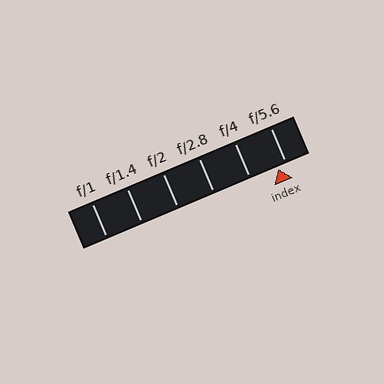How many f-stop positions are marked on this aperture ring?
There are 6 f-stop positions marked.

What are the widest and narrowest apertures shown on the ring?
The widest aperture shown is f/1 and the narrowest is f/5.6.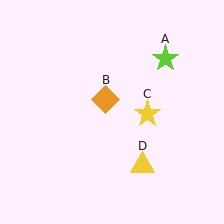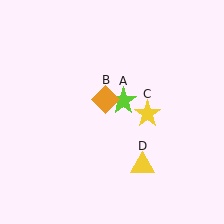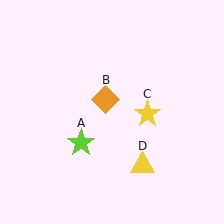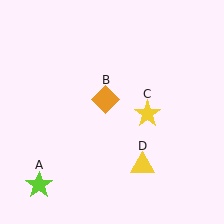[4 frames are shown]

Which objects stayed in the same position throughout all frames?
Orange diamond (object B) and yellow star (object C) and yellow triangle (object D) remained stationary.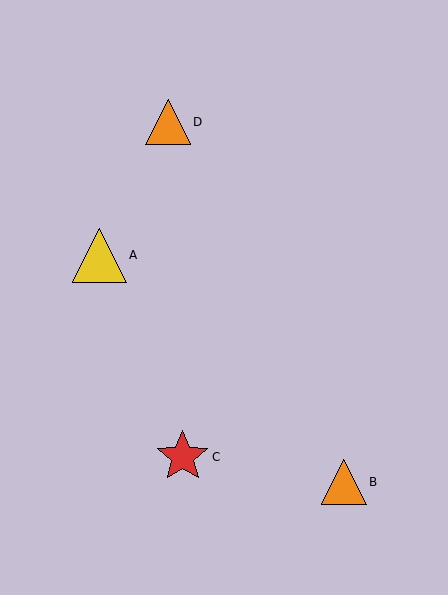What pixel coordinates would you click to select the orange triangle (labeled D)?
Click at (168, 122) to select the orange triangle D.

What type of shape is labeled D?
Shape D is an orange triangle.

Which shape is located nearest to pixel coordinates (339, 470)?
The orange triangle (labeled B) at (344, 482) is nearest to that location.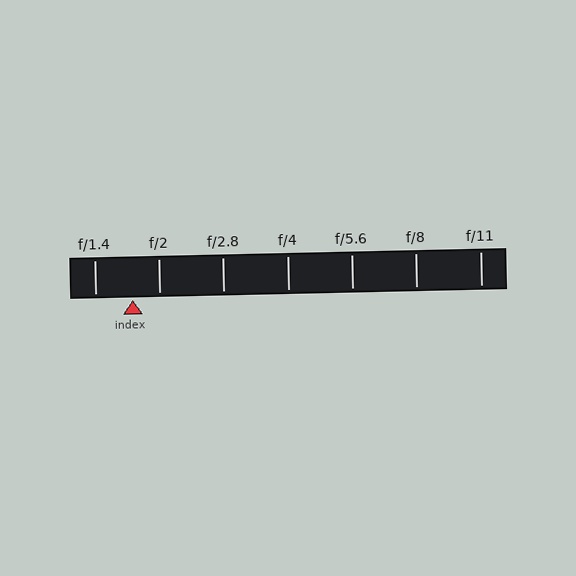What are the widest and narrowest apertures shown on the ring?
The widest aperture shown is f/1.4 and the narrowest is f/11.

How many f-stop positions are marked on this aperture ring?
There are 7 f-stop positions marked.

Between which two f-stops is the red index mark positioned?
The index mark is between f/1.4 and f/2.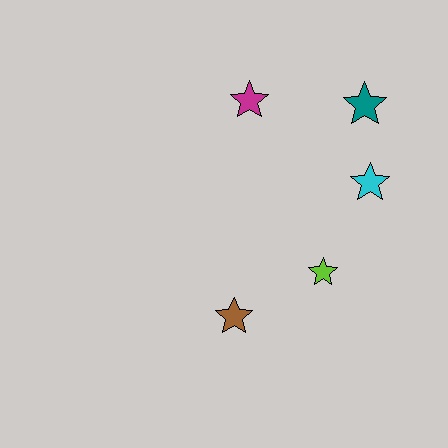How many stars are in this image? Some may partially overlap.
There are 5 stars.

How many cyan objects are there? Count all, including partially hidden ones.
There is 1 cyan object.